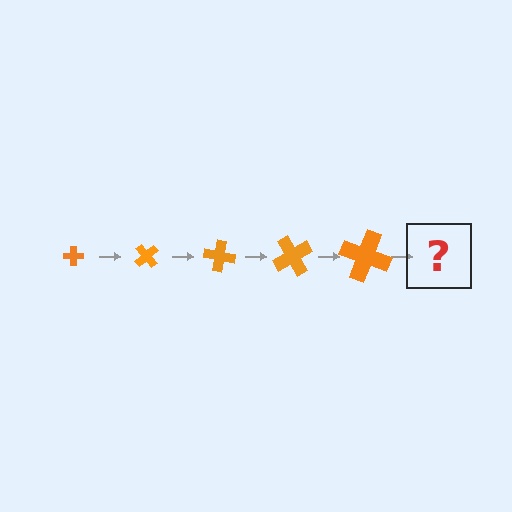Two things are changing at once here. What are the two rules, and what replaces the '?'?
The two rules are that the cross grows larger each step and it rotates 50 degrees each step. The '?' should be a cross, larger than the previous one and rotated 250 degrees from the start.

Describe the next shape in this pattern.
It should be a cross, larger than the previous one and rotated 250 degrees from the start.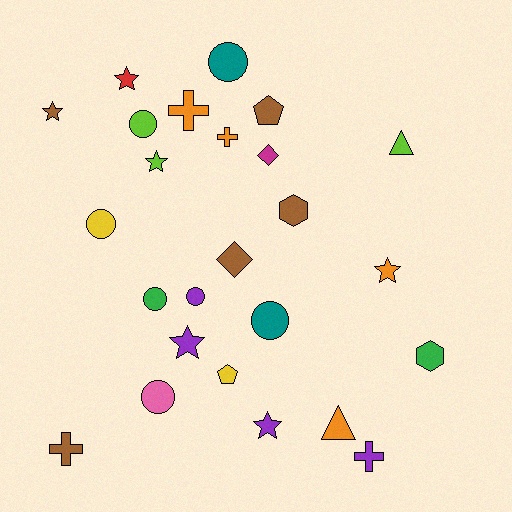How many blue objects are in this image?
There are no blue objects.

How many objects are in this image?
There are 25 objects.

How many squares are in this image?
There are no squares.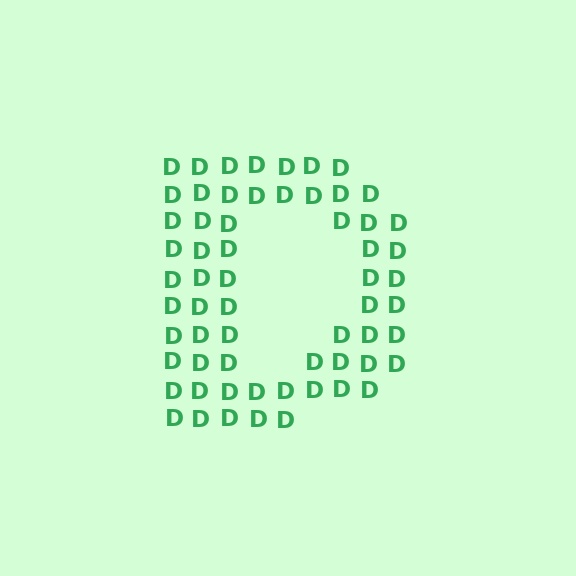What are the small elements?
The small elements are letter D's.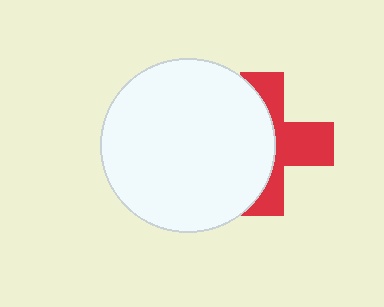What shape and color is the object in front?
The object in front is a white circle.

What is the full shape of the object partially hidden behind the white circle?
The partially hidden object is a red cross.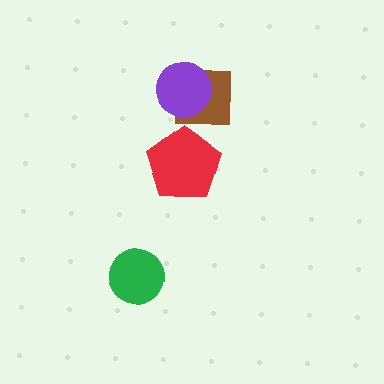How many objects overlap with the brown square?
1 object overlaps with the brown square.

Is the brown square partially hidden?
Yes, it is partially covered by another shape.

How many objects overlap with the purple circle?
1 object overlaps with the purple circle.